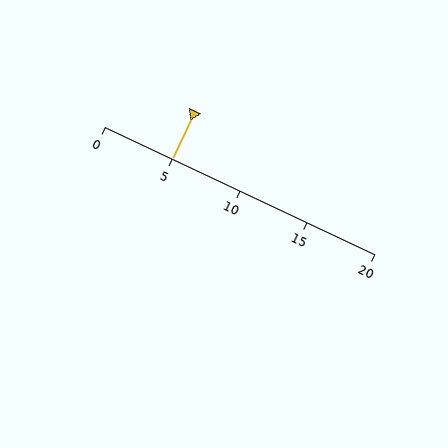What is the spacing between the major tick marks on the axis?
The major ticks are spaced 5 apart.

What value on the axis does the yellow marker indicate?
The marker indicates approximately 5.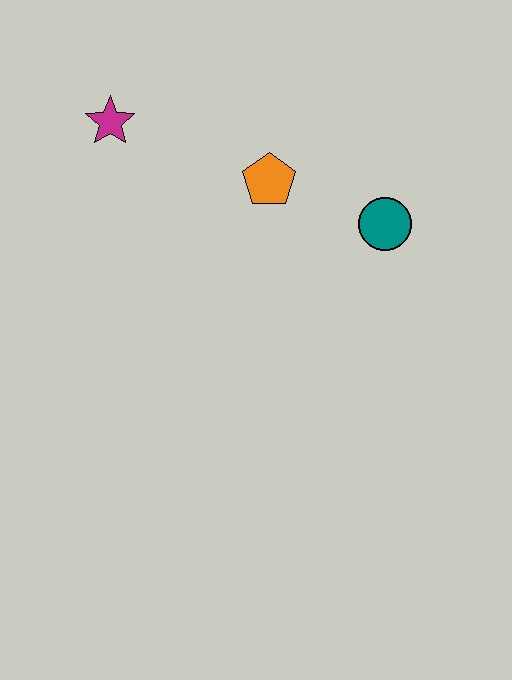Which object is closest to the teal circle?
The orange pentagon is closest to the teal circle.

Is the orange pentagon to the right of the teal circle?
No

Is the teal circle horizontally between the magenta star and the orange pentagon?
No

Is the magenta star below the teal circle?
No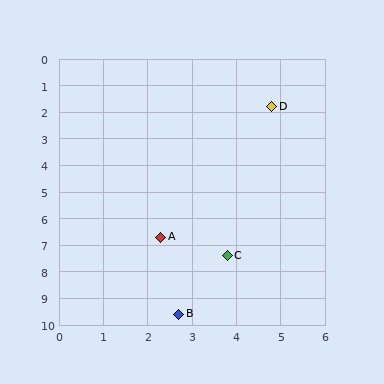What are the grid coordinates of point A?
Point A is at approximately (2.3, 6.7).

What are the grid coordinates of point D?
Point D is at approximately (4.8, 1.8).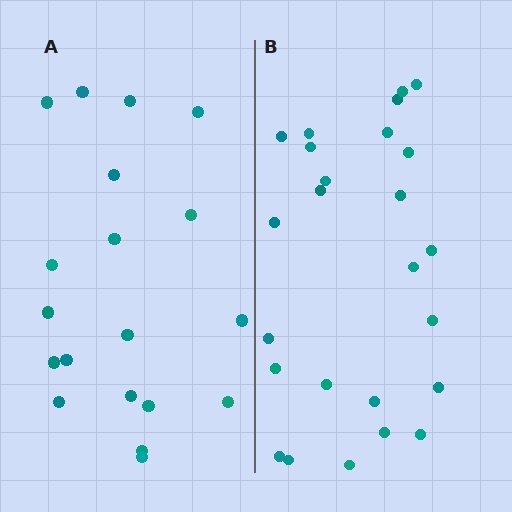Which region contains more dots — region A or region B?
Region B (the right region) has more dots.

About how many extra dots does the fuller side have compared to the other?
Region B has about 6 more dots than region A.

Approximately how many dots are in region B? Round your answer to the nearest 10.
About 20 dots. (The exact count is 25, which rounds to 20.)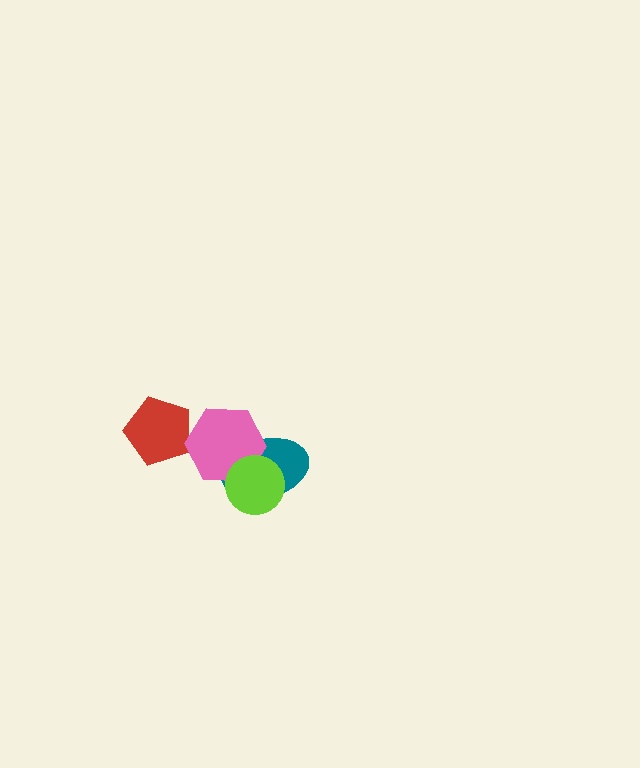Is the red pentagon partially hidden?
Yes, it is partially covered by another shape.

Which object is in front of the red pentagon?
The pink hexagon is in front of the red pentagon.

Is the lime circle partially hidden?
No, no other shape covers it.